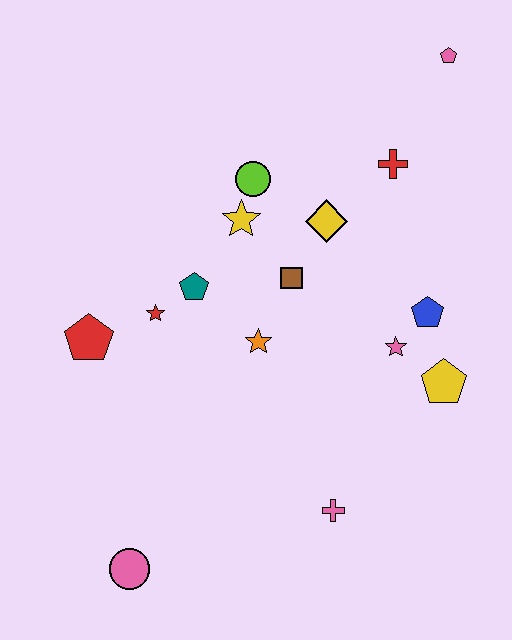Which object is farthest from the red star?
The pink pentagon is farthest from the red star.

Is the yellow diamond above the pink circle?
Yes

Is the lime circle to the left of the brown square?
Yes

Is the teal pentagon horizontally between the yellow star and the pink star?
No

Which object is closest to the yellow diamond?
The brown square is closest to the yellow diamond.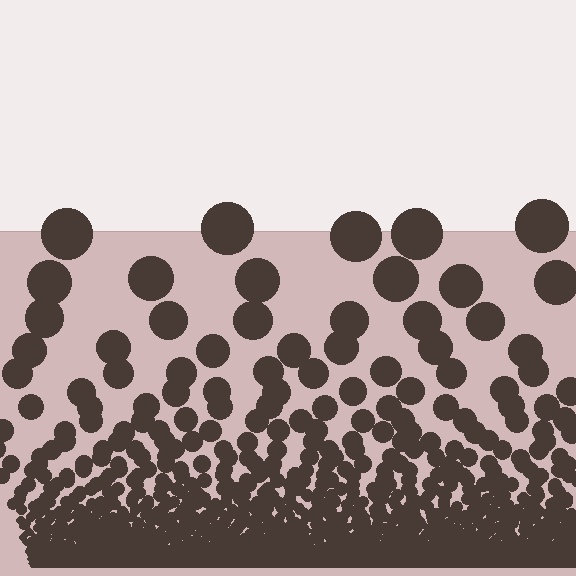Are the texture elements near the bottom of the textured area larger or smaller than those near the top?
Smaller. The gradient is inverted — elements near the bottom are smaller and denser.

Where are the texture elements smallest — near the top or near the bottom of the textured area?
Near the bottom.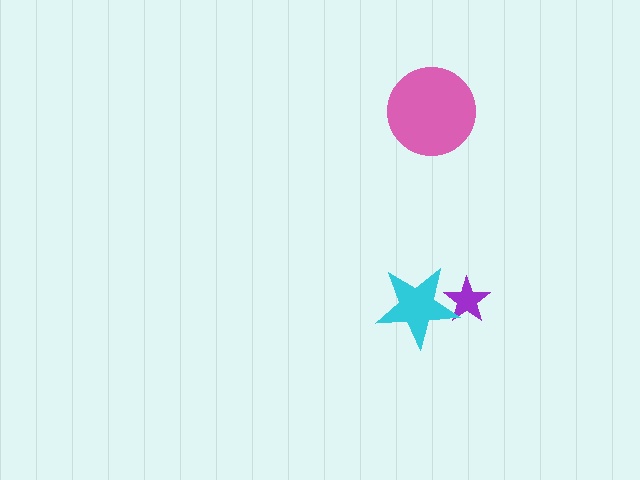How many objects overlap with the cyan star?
1 object overlaps with the cyan star.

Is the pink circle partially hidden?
No, no other shape covers it.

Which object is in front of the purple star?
The cyan star is in front of the purple star.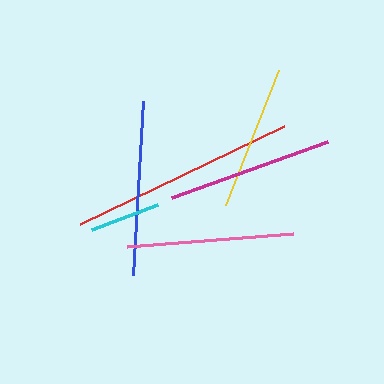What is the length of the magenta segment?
The magenta segment is approximately 166 pixels long.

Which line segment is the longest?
The red line is the longest at approximately 226 pixels.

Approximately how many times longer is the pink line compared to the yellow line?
The pink line is approximately 1.1 times the length of the yellow line.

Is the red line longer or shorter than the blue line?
The red line is longer than the blue line.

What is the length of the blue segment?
The blue segment is approximately 175 pixels long.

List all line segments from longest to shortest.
From longest to shortest: red, blue, magenta, pink, yellow, cyan.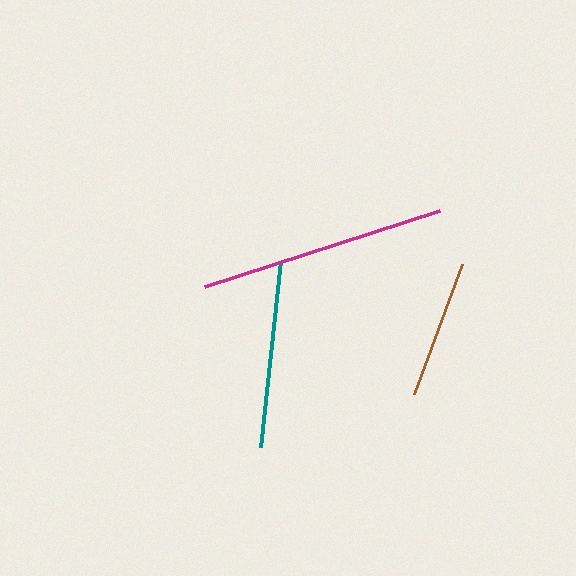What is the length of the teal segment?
The teal segment is approximately 187 pixels long.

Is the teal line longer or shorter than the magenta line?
The magenta line is longer than the teal line.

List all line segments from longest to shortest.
From longest to shortest: magenta, teal, brown.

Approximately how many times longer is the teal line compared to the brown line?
The teal line is approximately 1.4 times the length of the brown line.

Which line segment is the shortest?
The brown line is the shortest at approximately 138 pixels.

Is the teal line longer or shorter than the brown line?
The teal line is longer than the brown line.